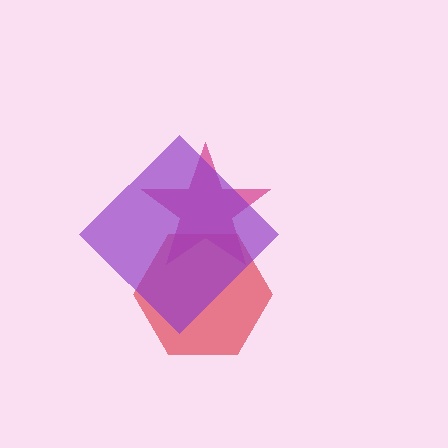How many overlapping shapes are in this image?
There are 3 overlapping shapes in the image.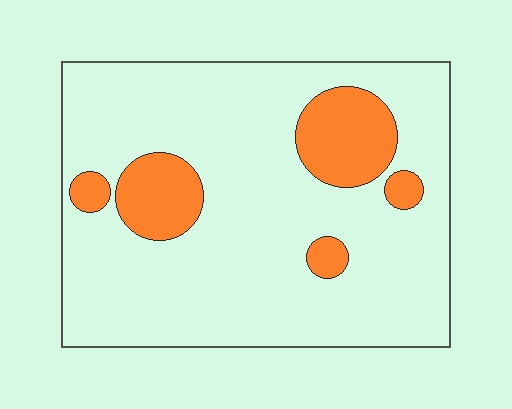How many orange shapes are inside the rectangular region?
5.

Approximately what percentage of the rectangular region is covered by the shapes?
Approximately 15%.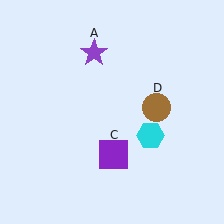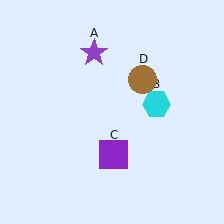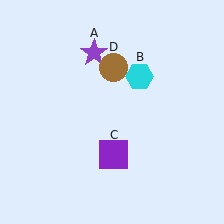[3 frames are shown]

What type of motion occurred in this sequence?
The cyan hexagon (object B), brown circle (object D) rotated counterclockwise around the center of the scene.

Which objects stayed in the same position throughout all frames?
Purple star (object A) and purple square (object C) remained stationary.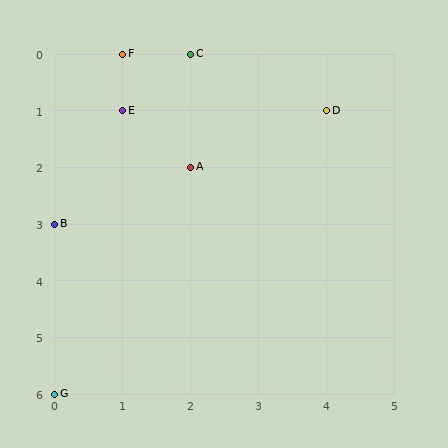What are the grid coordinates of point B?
Point B is at grid coordinates (0, 3).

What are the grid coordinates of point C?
Point C is at grid coordinates (2, 0).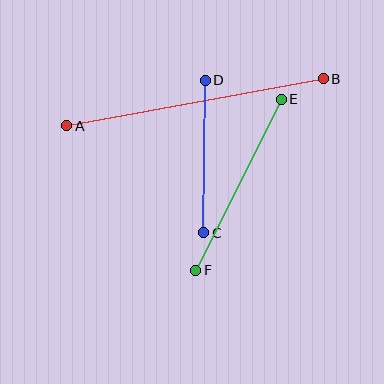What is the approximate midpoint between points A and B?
The midpoint is at approximately (195, 102) pixels.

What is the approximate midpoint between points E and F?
The midpoint is at approximately (238, 185) pixels.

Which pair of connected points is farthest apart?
Points A and B are farthest apart.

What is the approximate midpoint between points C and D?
The midpoint is at approximately (204, 156) pixels.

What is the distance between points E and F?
The distance is approximately 191 pixels.